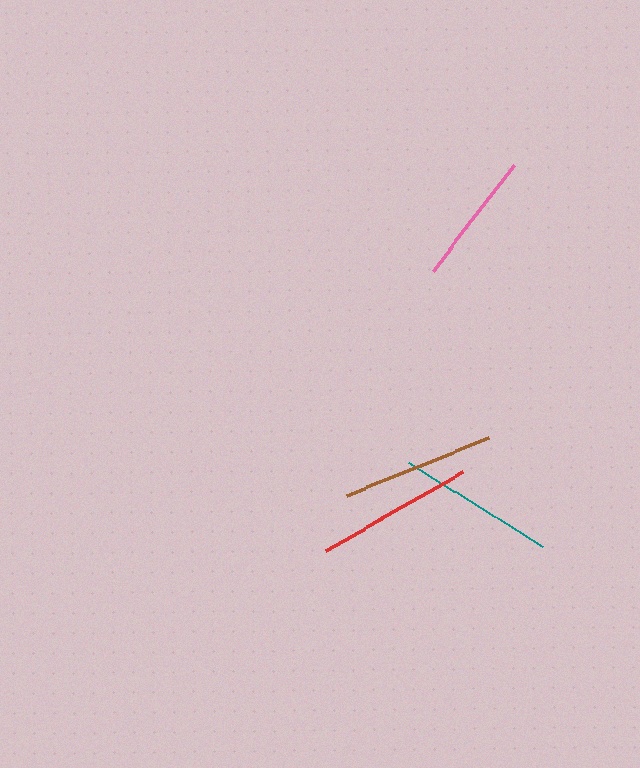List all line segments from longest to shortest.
From longest to shortest: teal, red, brown, pink.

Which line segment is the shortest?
The pink line is the shortest at approximately 134 pixels.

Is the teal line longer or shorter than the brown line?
The teal line is longer than the brown line.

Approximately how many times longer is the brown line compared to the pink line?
The brown line is approximately 1.1 times the length of the pink line.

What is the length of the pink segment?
The pink segment is approximately 134 pixels long.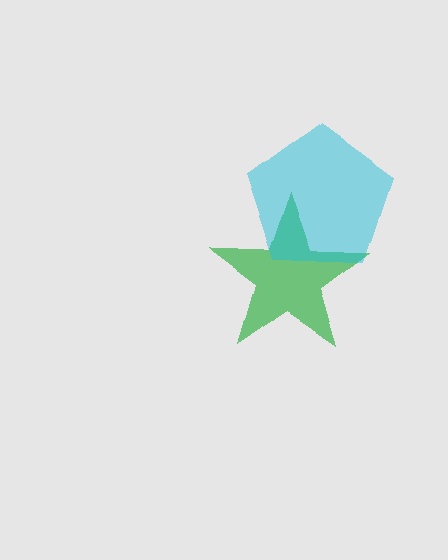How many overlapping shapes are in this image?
There are 2 overlapping shapes in the image.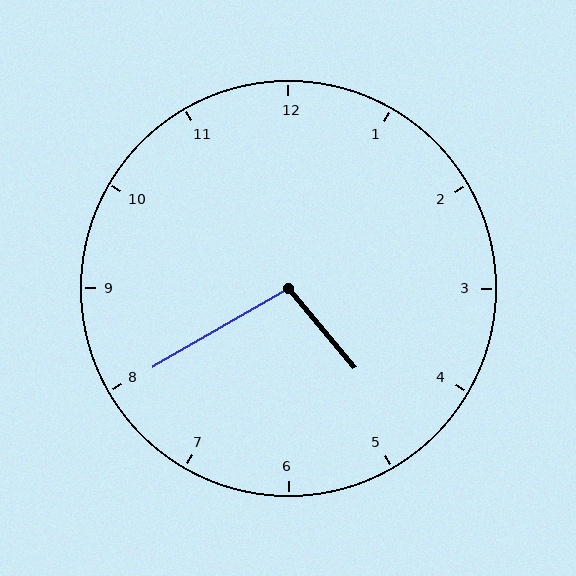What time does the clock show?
4:40.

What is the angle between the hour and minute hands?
Approximately 100 degrees.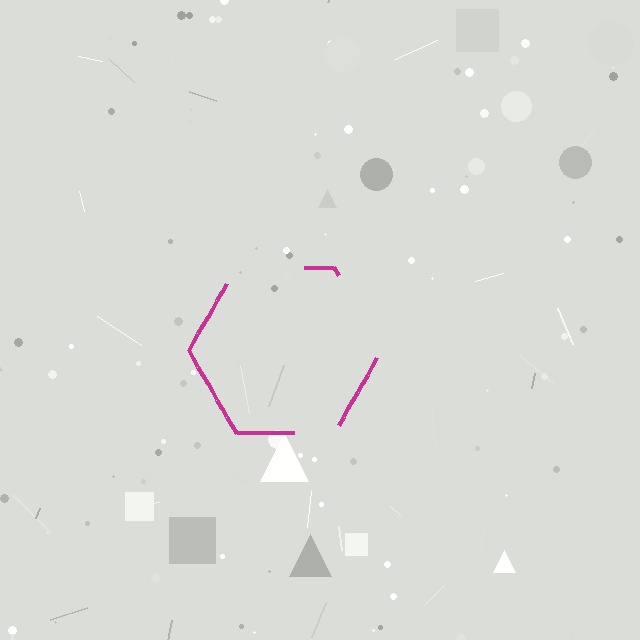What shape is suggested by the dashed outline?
The dashed outline suggests a hexagon.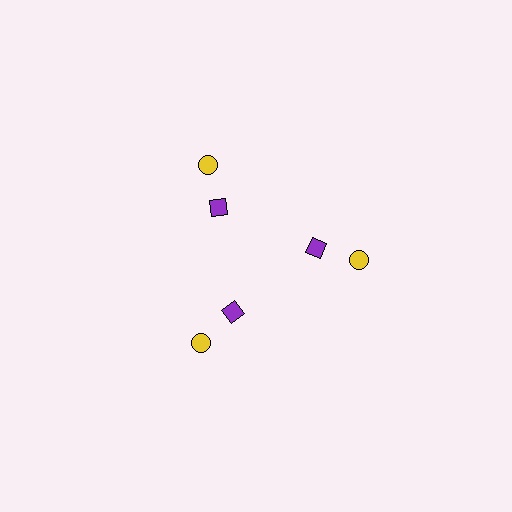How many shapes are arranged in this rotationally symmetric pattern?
There are 6 shapes, arranged in 3 groups of 2.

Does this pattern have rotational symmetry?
Yes, this pattern has 3-fold rotational symmetry. It looks the same after rotating 120 degrees around the center.